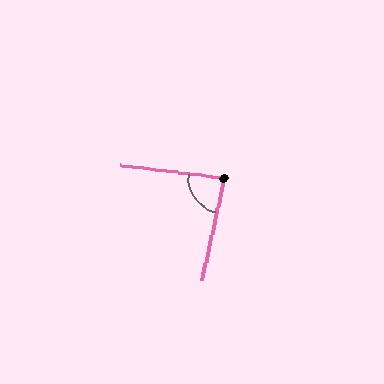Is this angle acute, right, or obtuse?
It is acute.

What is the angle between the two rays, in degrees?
Approximately 84 degrees.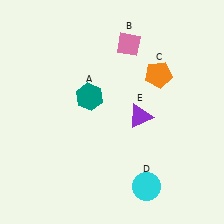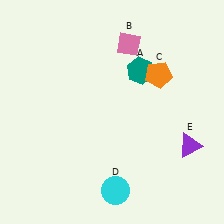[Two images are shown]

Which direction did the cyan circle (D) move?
The cyan circle (D) moved left.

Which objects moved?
The objects that moved are: the teal hexagon (A), the cyan circle (D), the purple triangle (E).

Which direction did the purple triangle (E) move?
The purple triangle (E) moved right.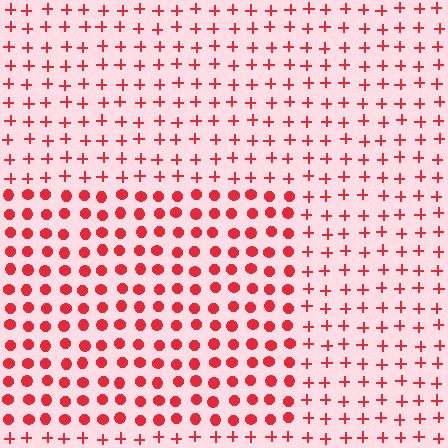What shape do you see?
I see a rectangle.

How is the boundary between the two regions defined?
The boundary is defined by a change in element shape: circles inside vs. plus signs outside. All elements share the same color and spacing.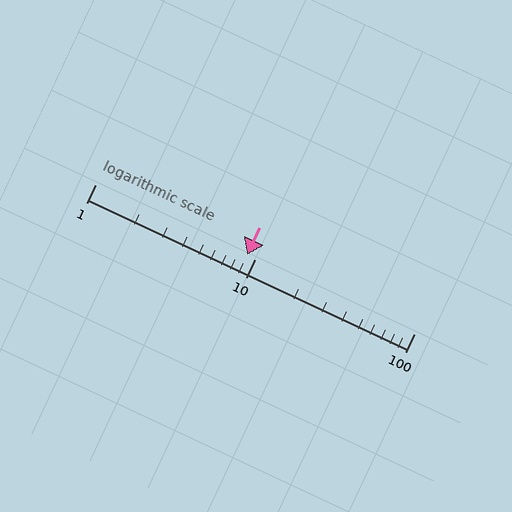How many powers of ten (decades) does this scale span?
The scale spans 2 decades, from 1 to 100.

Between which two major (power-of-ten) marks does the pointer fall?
The pointer is between 1 and 10.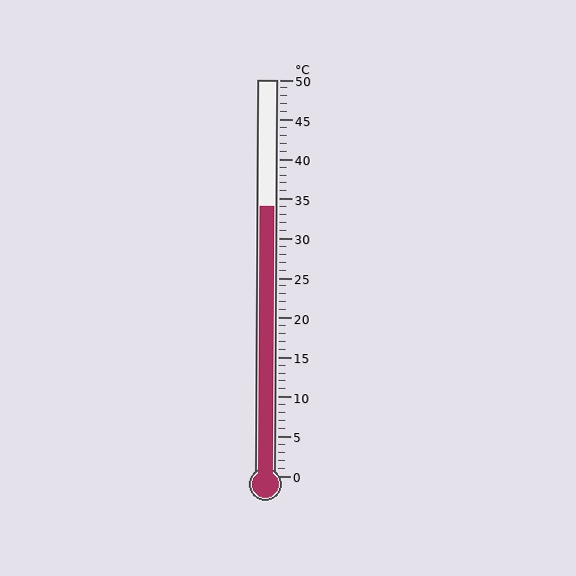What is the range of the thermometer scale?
The thermometer scale ranges from 0°C to 50°C.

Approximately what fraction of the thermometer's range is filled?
The thermometer is filled to approximately 70% of its range.